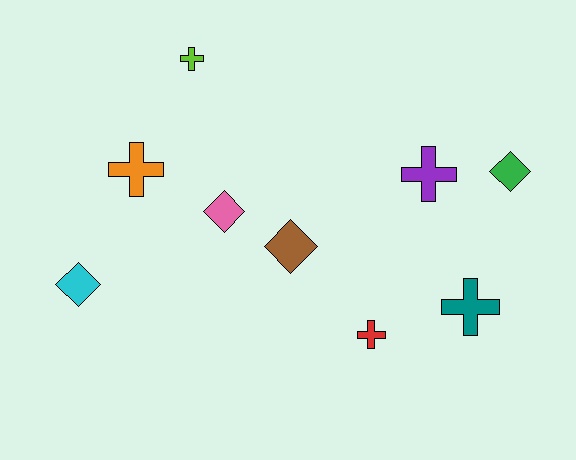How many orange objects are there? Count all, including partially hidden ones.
There is 1 orange object.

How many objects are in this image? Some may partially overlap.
There are 9 objects.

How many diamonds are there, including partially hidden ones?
There are 4 diamonds.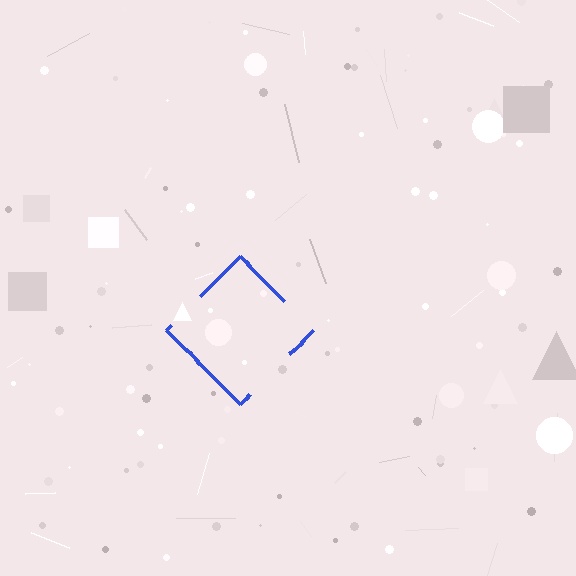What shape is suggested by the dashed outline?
The dashed outline suggests a diamond.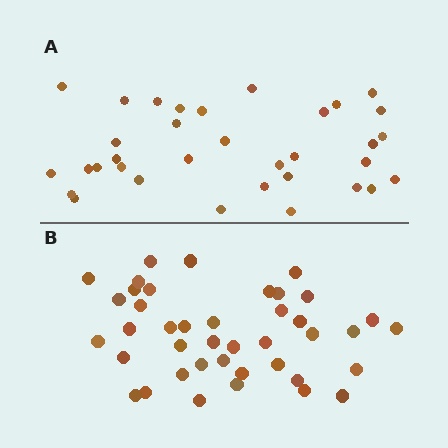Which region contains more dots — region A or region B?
Region B (the bottom region) has more dots.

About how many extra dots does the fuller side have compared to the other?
Region B has roughly 8 or so more dots than region A.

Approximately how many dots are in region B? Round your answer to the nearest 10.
About 40 dots. (The exact count is 41, which rounds to 40.)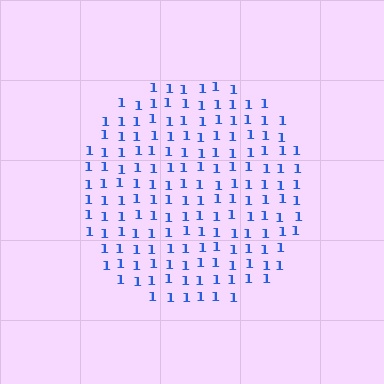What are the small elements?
The small elements are digit 1's.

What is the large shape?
The large shape is a circle.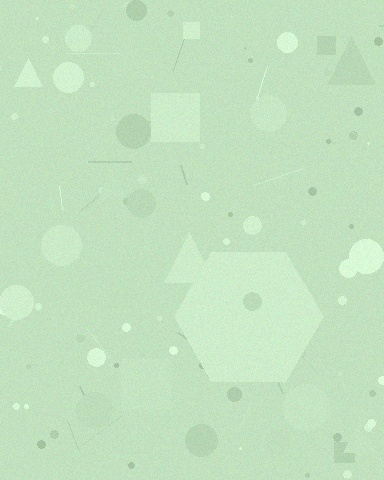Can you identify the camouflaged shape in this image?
The camouflaged shape is a hexagon.